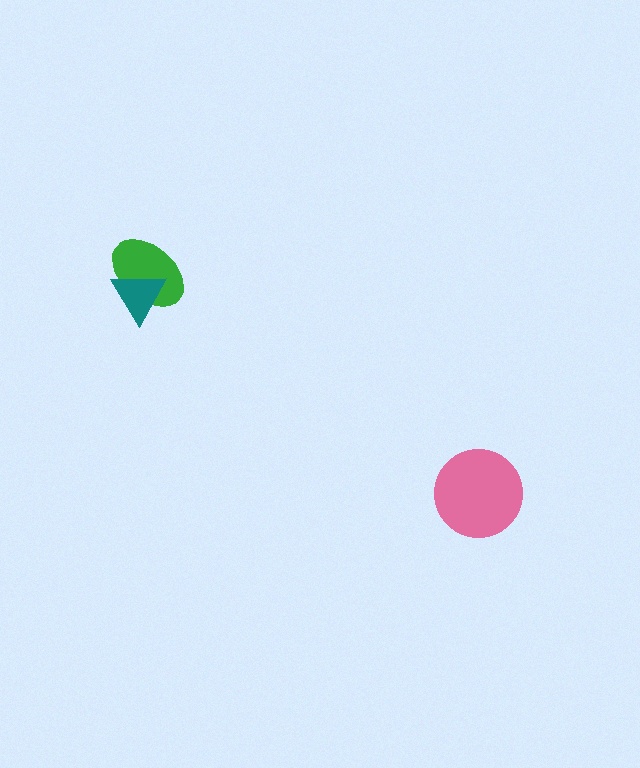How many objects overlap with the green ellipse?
1 object overlaps with the green ellipse.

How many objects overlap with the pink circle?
0 objects overlap with the pink circle.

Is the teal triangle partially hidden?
No, no other shape covers it.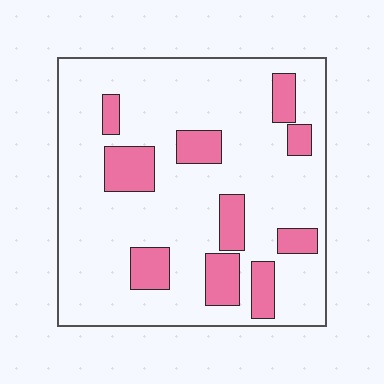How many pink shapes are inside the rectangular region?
10.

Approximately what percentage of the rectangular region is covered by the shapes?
Approximately 20%.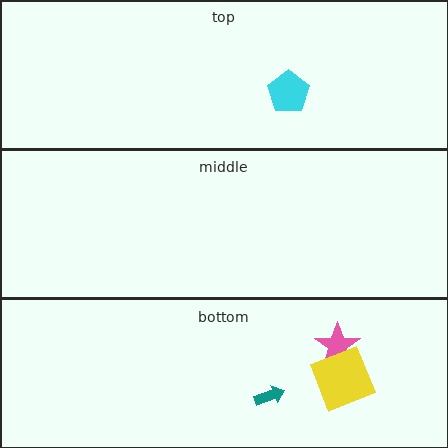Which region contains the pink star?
The bottom region.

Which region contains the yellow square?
The bottom region.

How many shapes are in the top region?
1.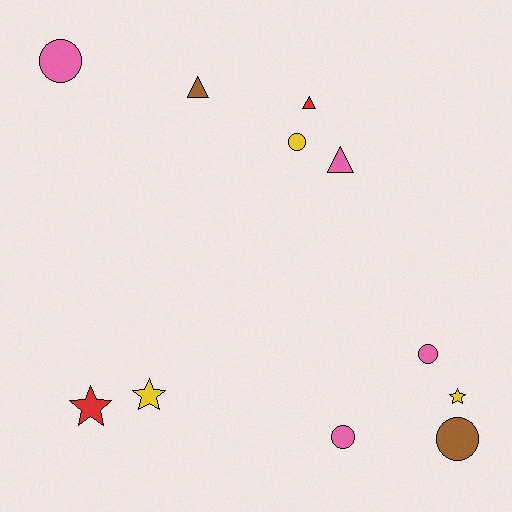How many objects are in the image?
There are 11 objects.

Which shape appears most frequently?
Circle, with 5 objects.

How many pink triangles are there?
There is 1 pink triangle.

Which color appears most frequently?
Pink, with 4 objects.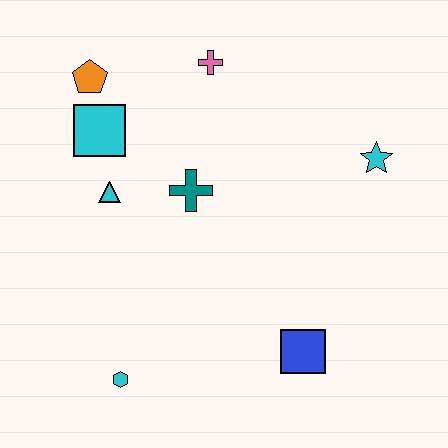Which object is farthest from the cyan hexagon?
The cyan star is farthest from the cyan hexagon.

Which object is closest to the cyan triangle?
The cyan square is closest to the cyan triangle.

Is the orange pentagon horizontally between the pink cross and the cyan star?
No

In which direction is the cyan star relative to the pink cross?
The cyan star is to the right of the pink cross.